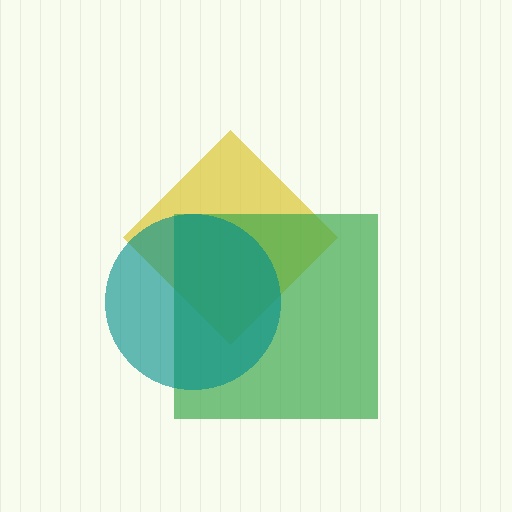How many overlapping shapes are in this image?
There are 3 overlapping shapes in the image.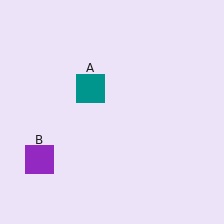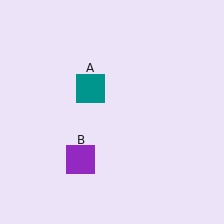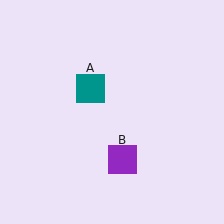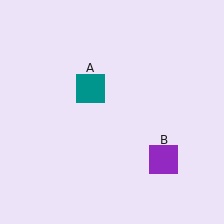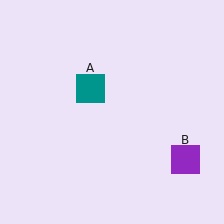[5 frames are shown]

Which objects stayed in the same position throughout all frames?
Teal square (object A) remained stationary.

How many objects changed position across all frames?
1 object changed position: purple square (object B).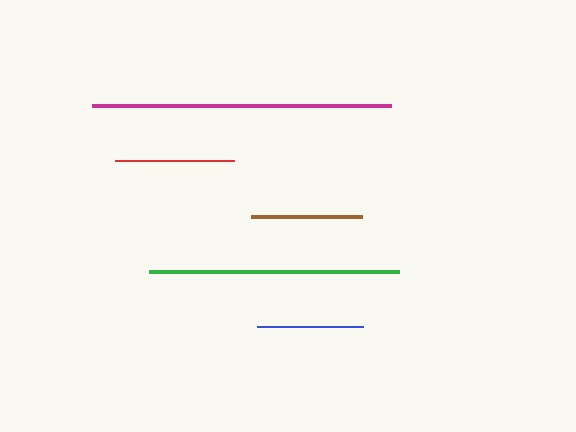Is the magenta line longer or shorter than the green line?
The magenta line is longer than the green line.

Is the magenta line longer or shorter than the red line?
The magenta line is longer than the red line.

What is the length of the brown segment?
The brown segment is approximately 111 pixels long.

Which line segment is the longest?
The magenta line is the longest at approximately 299 pixels.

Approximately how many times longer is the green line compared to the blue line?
The green line is approximately 2.4 times the length of the blue line.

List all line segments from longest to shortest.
From longest to shortest: magenta, green, red, brown, blue.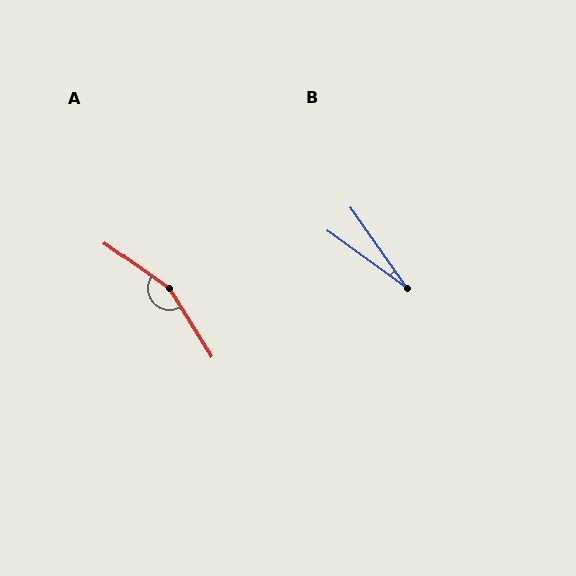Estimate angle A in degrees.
Approximately 157 degrees.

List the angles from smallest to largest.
B (20°), A (157°).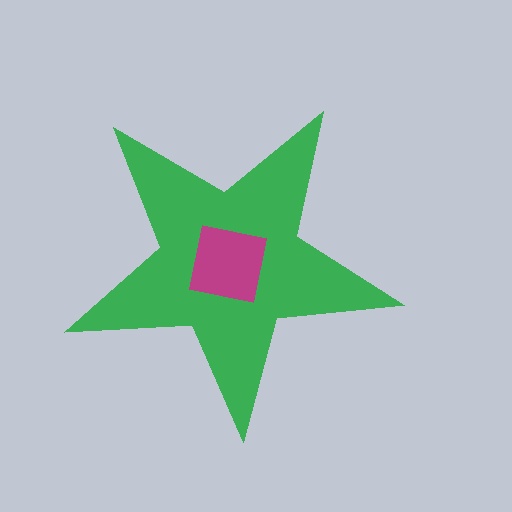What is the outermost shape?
The green star.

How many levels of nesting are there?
2.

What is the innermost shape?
The magenta square.